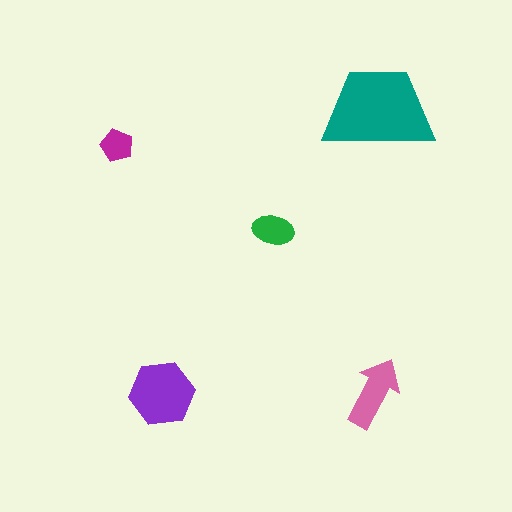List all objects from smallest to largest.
The magenta pentagon, the green ellipse, the pink arrow, the purple hexagon, the teal trapezoid.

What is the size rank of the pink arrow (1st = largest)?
3rd.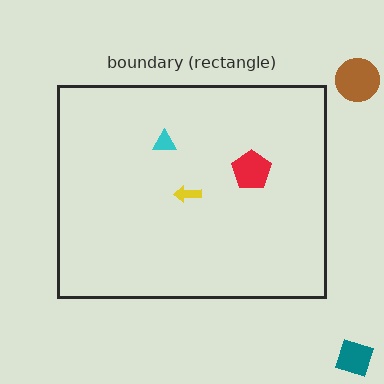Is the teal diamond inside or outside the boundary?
Outside.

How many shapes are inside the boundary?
3 inside, 2 outside.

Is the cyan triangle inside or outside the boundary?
Inside.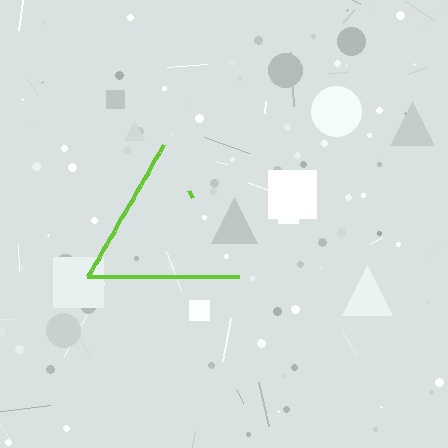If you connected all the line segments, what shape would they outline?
They would outline a triangle.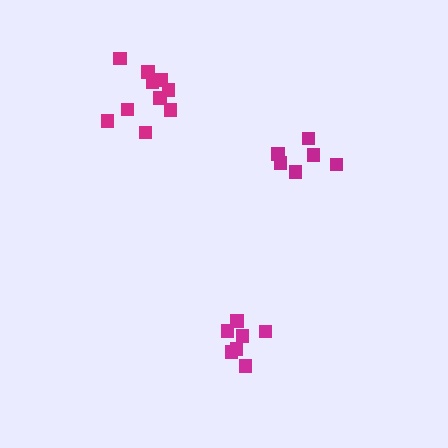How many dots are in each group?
Group 1: 7 dots, Group 2: 10 dots, Group 3: 7 dots (24 total).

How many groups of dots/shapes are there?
There are 3 groups.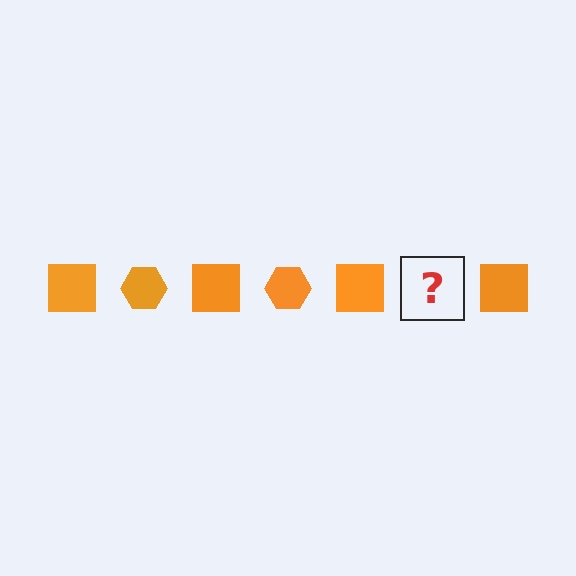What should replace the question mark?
The question mark should be replaced with an orange hexagon.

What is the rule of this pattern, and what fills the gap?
The rule is that the pattern cycles through square, hexagon shapes in orange. The gap should be filled with an orange hexagon.